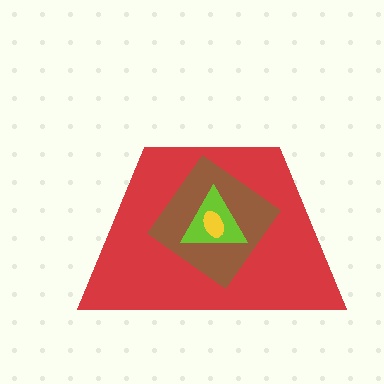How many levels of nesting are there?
4.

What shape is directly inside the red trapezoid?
The brown diamond.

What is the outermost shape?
The red trapezoid.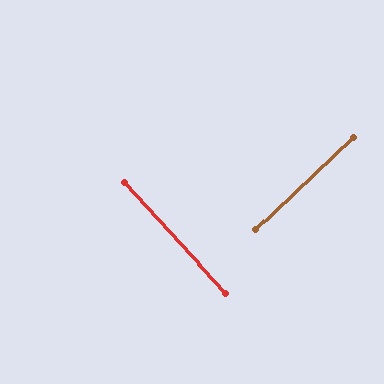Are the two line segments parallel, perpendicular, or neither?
Perpendicular — they meet at approximately 89°.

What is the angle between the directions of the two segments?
Approximately 89 degrees.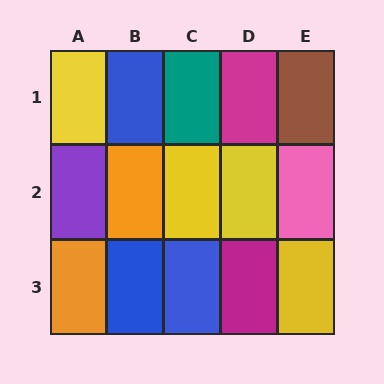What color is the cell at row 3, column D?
Magenta.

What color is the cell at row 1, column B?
Blue.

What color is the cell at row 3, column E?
Yellow.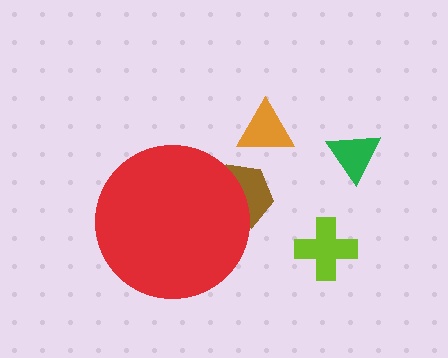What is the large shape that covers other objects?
A red circle.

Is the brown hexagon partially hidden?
Yes, the brown hexagon is partially hidden behind the red circle.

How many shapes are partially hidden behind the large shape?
1 shape is partially hidden.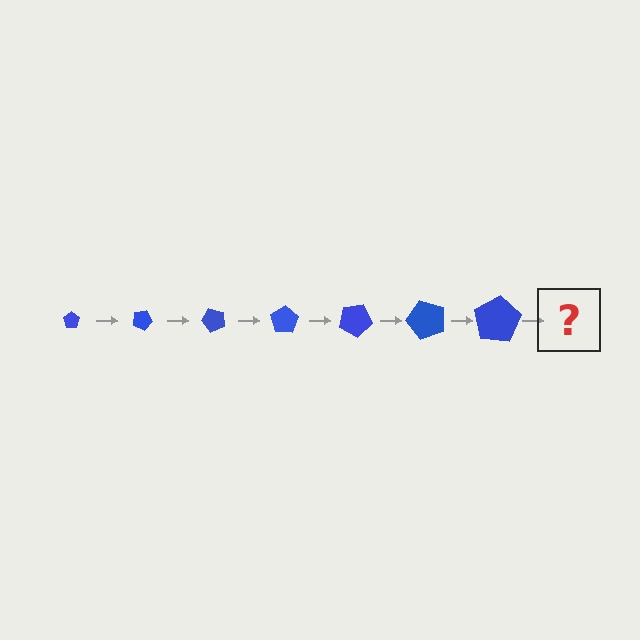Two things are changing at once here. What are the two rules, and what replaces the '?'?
The two rules are that the pentagon grows larger each step and it rotates 25 degrees each step. The '?' should be a pentagon, larger than the previous one and rotated 175 degrees from the start.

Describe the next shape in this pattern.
It should be a pentagon, larger than the previous one and rotated 175 degrees from the start.